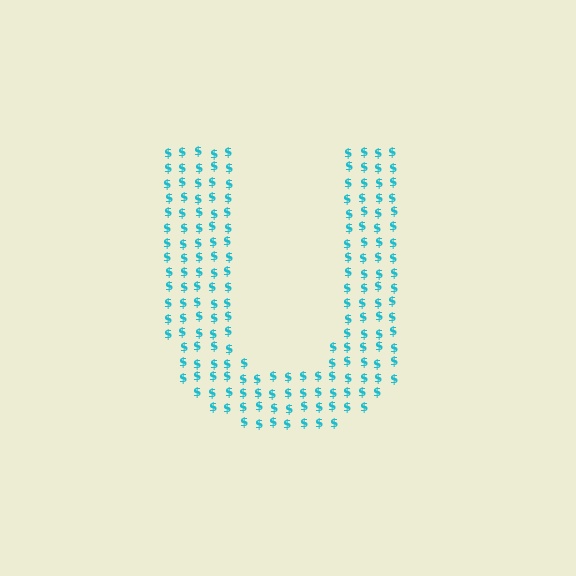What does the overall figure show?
The overall figure shows the letter U.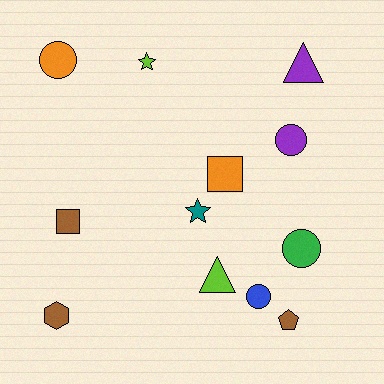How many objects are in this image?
There are 12 objects.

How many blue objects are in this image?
There is 1 blue object.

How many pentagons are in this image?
There is 1 pentagon.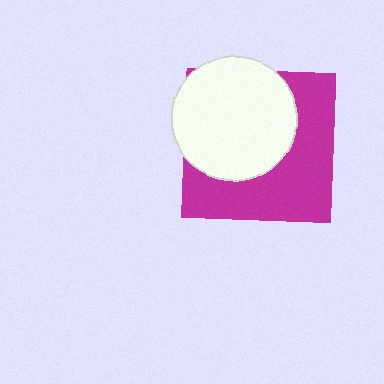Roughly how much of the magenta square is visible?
About half of it is visible (roughly 51%).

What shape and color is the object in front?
The object in front is a white circle.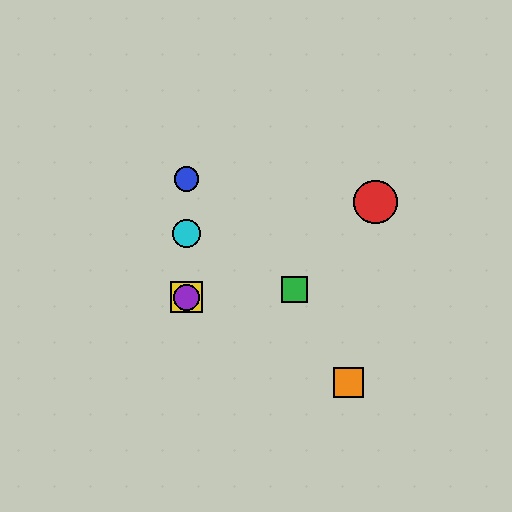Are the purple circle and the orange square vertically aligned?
No, the purple circle is at x≈186 and the orange square is at x≈348.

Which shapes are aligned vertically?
The blue circle, the yellow square, the purple circle, the cyan circle are aligned vertically.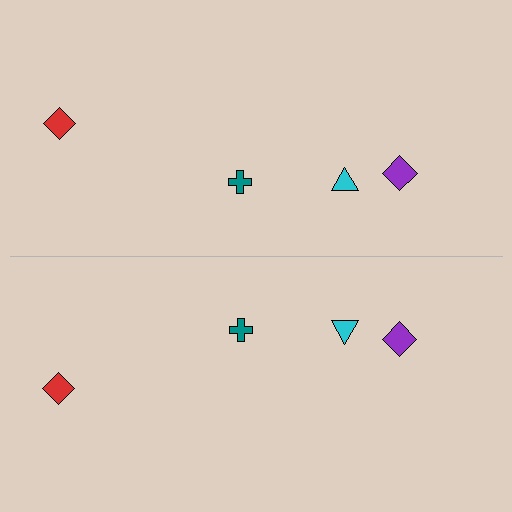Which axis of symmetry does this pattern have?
The pattern has a horizontal axis of symmetry running through the center of the image.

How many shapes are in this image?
There are 8 shapes in this image.